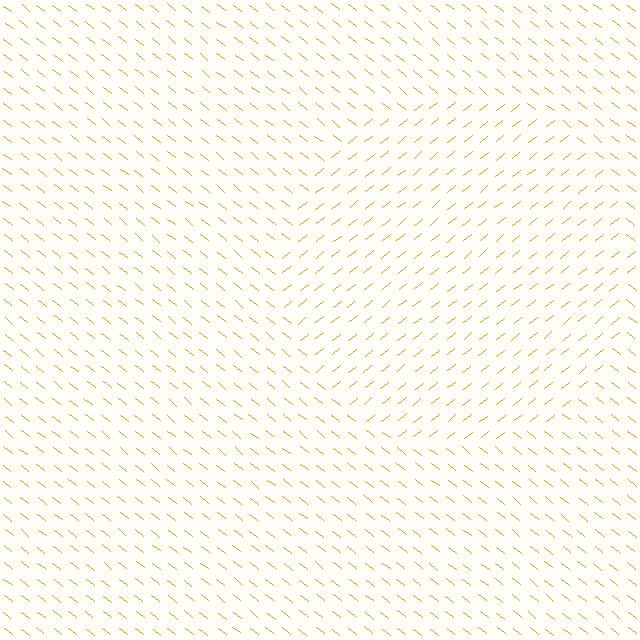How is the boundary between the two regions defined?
The boundary is defined purely by a change in line orientation (approximately 77 degrees difference). All lines are the same color and thickness.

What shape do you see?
I see a circle.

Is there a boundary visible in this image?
Yes, there is a texture boundary formed by a change in line orientation.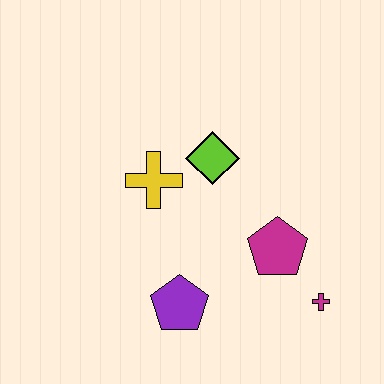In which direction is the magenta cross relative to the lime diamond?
The magenta cross is below the lime diamond.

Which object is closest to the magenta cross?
The magenta pentagon is closest to the magenta cross.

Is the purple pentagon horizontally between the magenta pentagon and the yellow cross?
Yes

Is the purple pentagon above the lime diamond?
No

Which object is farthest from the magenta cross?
The yellow cross is farthest from the magenta cross.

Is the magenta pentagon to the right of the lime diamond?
Yes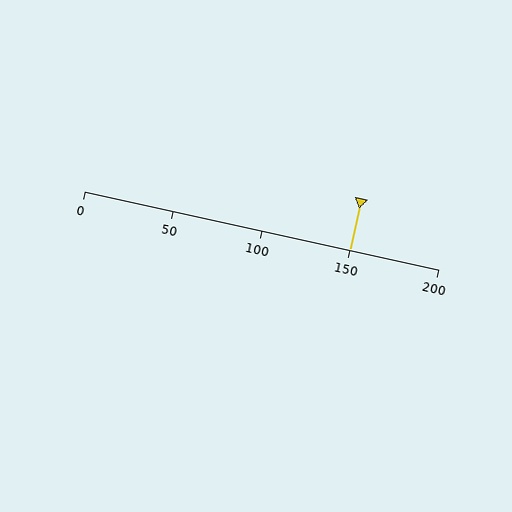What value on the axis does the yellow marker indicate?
The marker indicates approximately 150.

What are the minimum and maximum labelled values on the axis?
The axis runs from 0 to 200.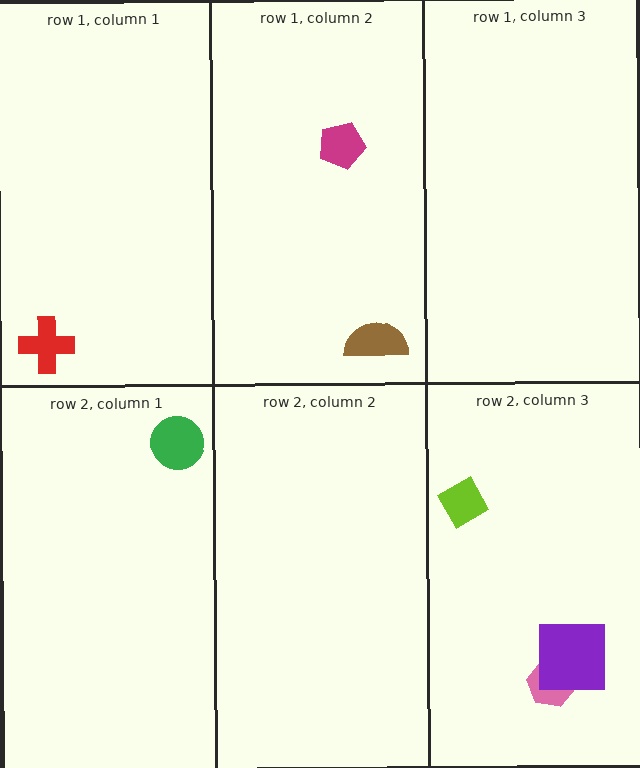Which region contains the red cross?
The row 1, column 1 region.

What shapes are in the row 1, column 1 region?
The red cross.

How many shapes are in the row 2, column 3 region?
3.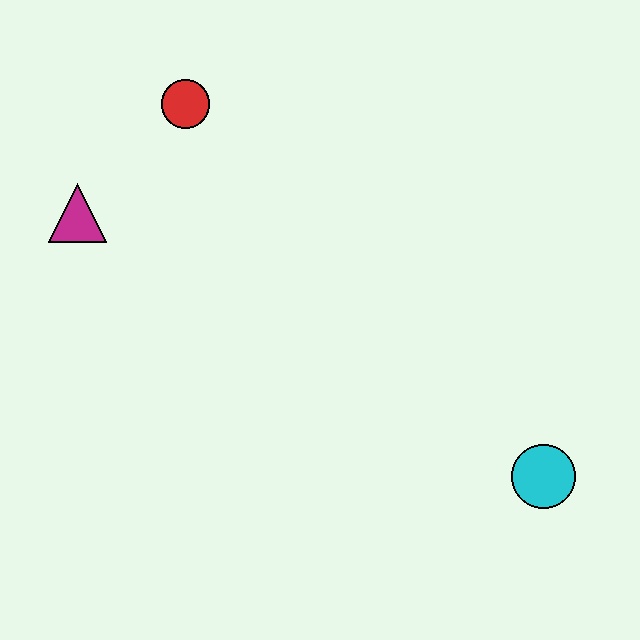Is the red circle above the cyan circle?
Yes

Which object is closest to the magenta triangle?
The red circle is closest to the magenta triangle.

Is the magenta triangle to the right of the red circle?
No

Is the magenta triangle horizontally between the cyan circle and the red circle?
No